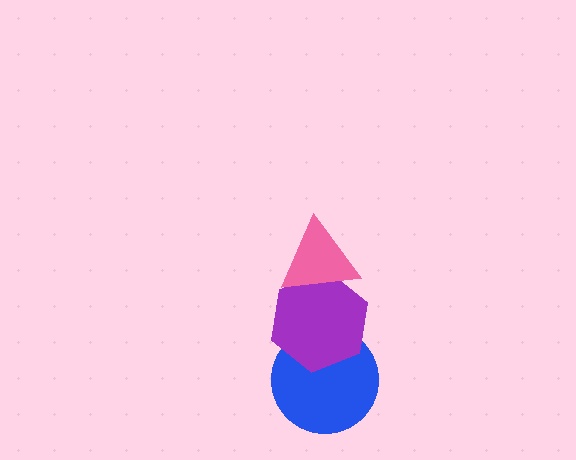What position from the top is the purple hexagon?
The purple hexagon is 2nd from the top.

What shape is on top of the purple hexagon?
The pink triangle is on top of the purple hexagon.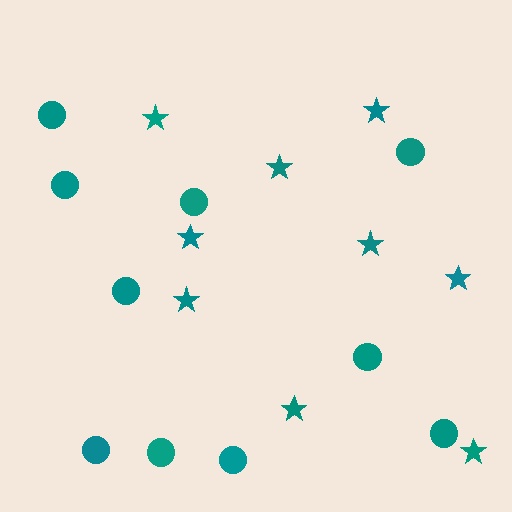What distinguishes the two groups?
There are 2 groups: one group of circles (10) and one group of stars (9).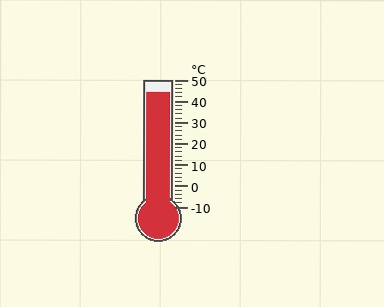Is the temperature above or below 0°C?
The temperature is above 0°C.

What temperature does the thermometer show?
The thermometer shows approximately 44°C.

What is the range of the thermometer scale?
The thermometer scale ranges from -10°C to 50°C.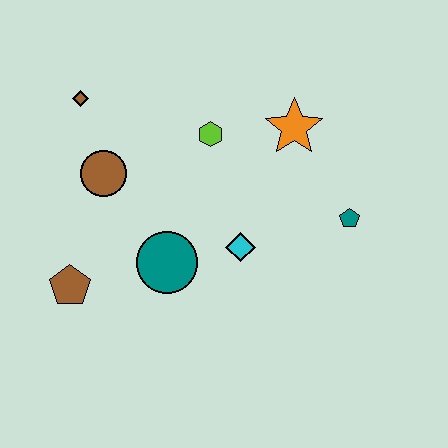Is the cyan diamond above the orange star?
No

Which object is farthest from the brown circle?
The teal pentagon is farthest from the brown circle.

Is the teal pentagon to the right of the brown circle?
Yes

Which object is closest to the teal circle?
The cyan diamond is closest to the teal circle.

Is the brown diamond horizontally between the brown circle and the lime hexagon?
No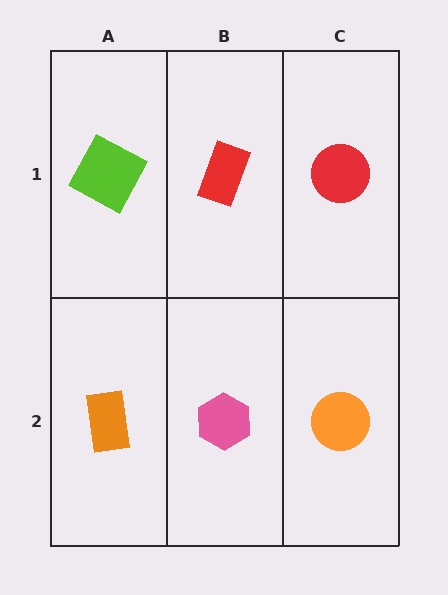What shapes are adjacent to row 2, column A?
A lime square (row 1, column A), a pink hexagon (row 2, column B).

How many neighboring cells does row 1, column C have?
2.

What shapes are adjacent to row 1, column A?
An orange rectangle (row 2, column A), a red rectangle (row 1, column B).